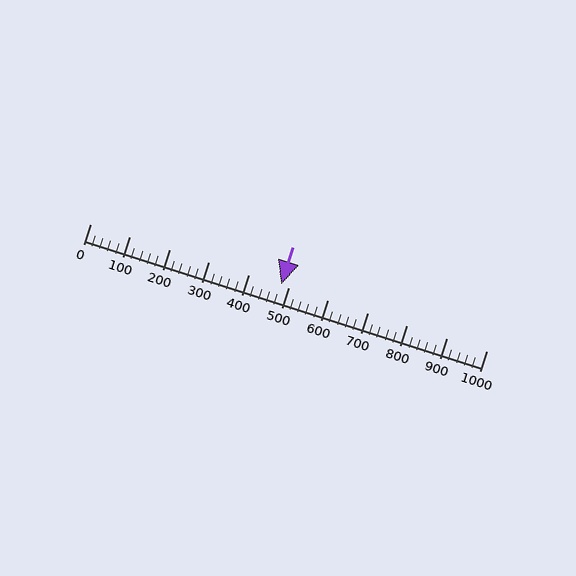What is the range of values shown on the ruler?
The ruler shows values from 0 to 1000.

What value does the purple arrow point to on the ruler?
The purple arrow points to approximately 483.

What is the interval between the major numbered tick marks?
The major tick marks are spaced 100 units apart.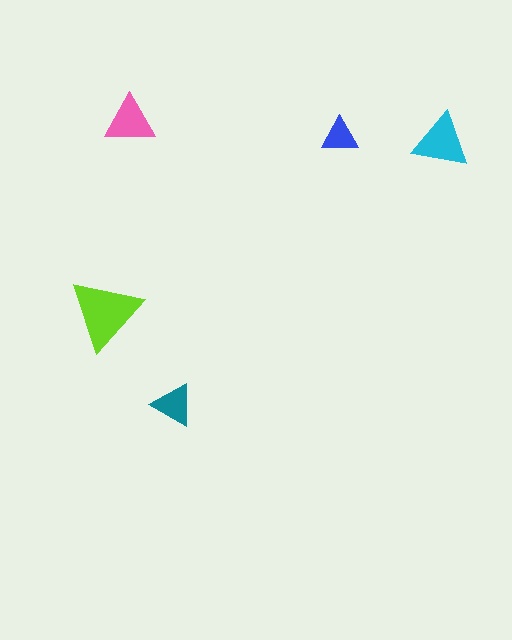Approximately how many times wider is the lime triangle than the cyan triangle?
About 1.5 times wider.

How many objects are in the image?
There are 5 objects in the image.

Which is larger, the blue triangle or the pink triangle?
The pink one.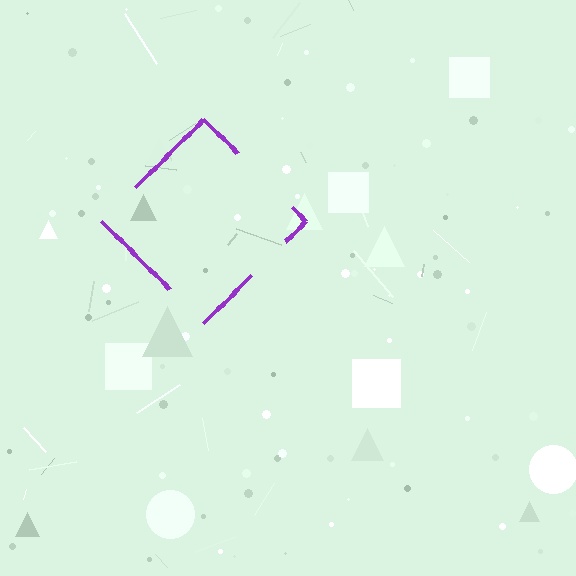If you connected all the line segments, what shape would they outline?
They would outline a diamond.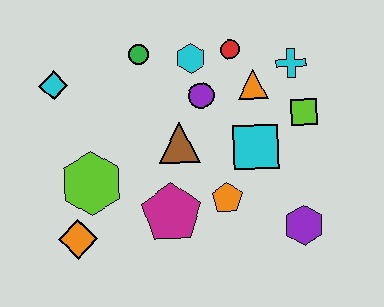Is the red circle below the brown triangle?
No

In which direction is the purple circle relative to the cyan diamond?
The purple circle is to the right of the cyan diamond.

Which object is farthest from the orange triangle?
The orange diamond is farthest from the orange triangle.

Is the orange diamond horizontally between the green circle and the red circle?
No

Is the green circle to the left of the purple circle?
Yes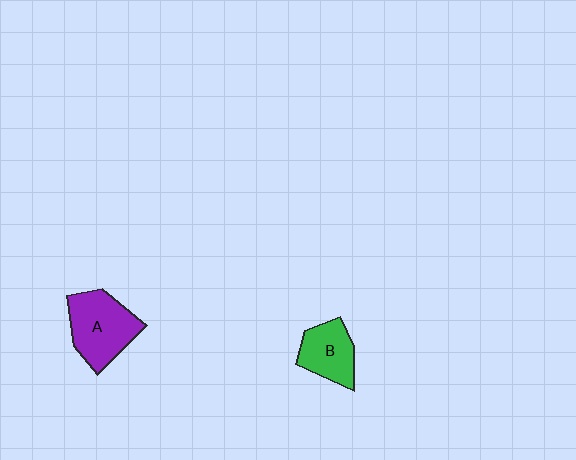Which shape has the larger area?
Shape A (purple).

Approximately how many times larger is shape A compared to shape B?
Approximately 1.4 times.